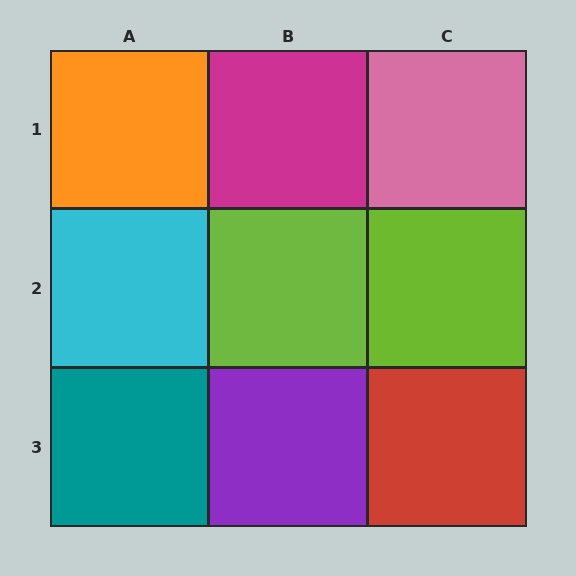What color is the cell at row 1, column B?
Magenta.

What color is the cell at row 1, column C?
Pink.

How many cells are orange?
1 cell is orange.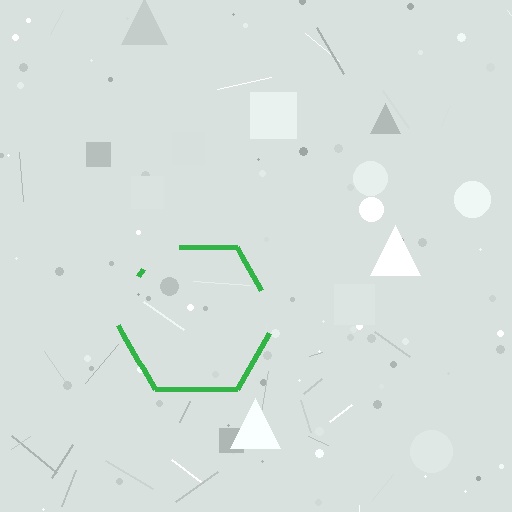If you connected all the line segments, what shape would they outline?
They would outline a hexagon.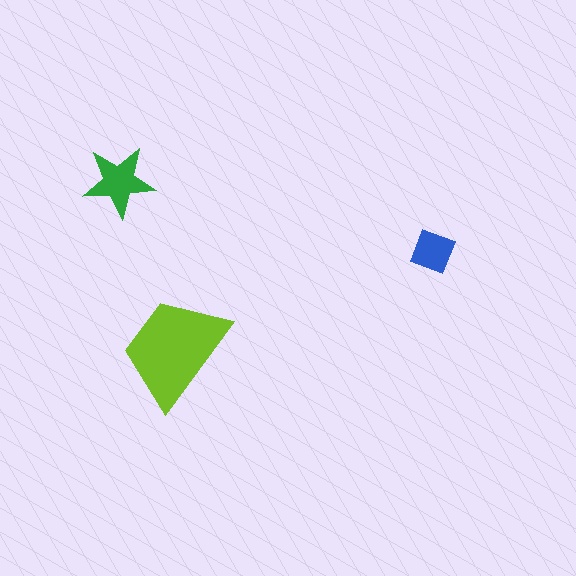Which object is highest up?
The green star is topmost.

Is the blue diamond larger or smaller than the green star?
Smaller.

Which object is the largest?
The lime trapezoid.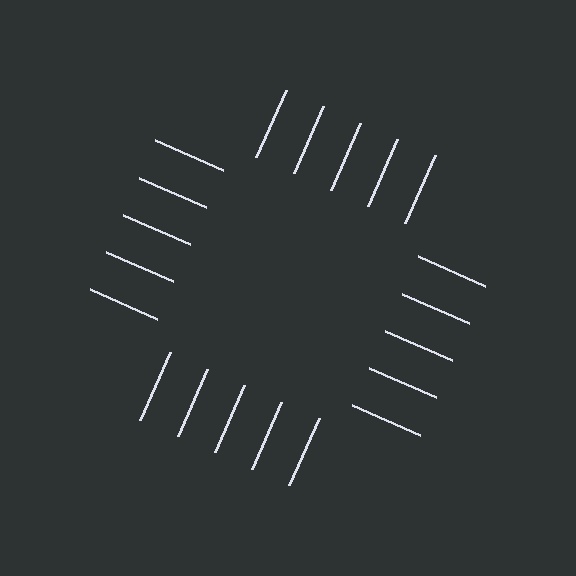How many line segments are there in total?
20 — 5 along each of the 4 edges.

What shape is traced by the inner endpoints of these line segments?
An illusory square — the line segments terminate on its edges but no continuous stroke is drawn.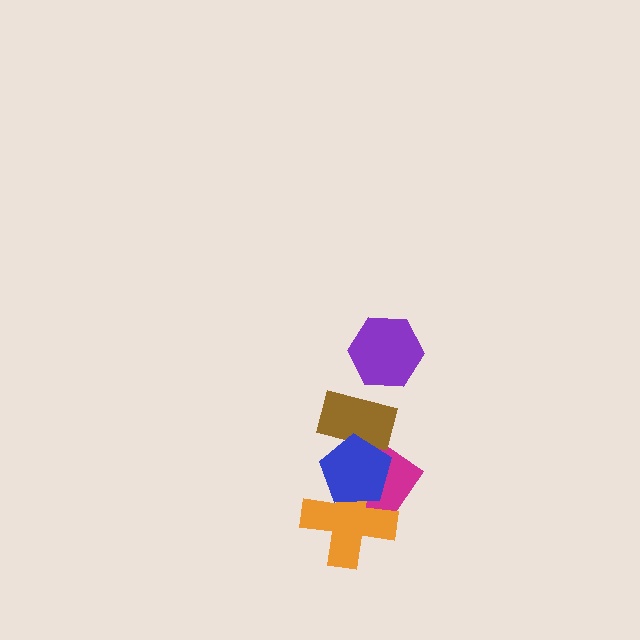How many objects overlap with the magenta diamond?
3 objects overlap with the magenta diamond.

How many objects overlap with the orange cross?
2 objects overlap with the orange cross.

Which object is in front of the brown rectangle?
The blue pentagon is in front of the brown rectangle.